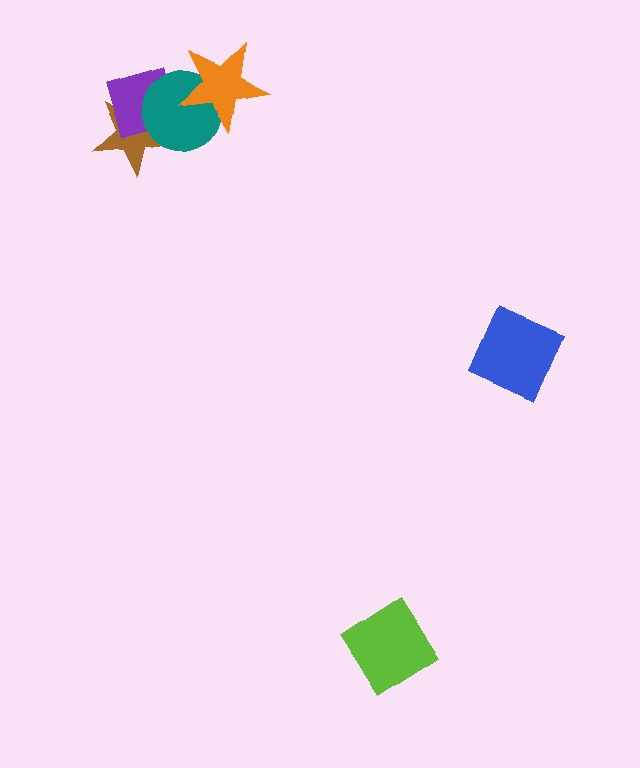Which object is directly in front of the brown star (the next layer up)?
The purple square is directly in front of the brown star.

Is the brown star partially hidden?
Yes, it is partially covered by another shape.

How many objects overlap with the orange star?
1 object overlaps with the orange star.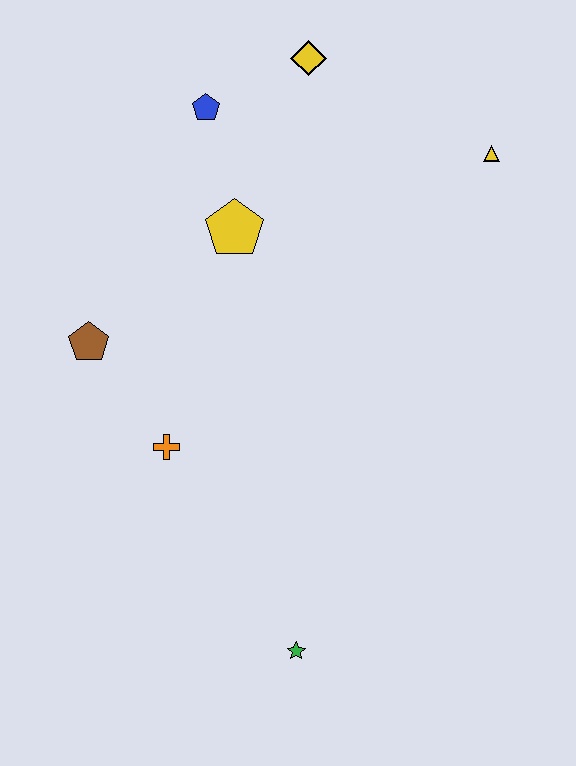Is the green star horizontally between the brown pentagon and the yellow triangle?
Yes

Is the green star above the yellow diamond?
No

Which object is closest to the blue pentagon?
The yellow diamond is closest to the blue pentagon.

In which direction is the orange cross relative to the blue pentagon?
The orange cross is below the blue pentagon.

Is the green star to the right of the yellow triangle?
No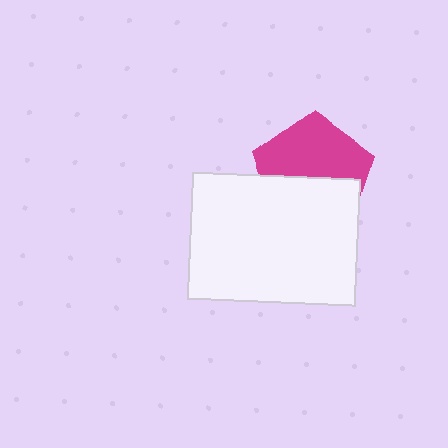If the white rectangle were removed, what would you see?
You would see the complete magenta pentagon.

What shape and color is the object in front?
The object in front is a white rectangle.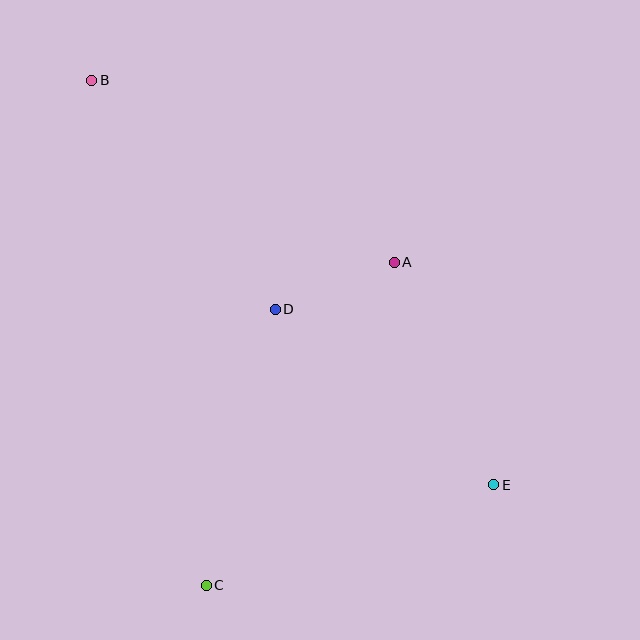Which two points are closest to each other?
Points A and D are closest to each other.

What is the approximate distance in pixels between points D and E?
The distance between D and E is approximately 280 pixels.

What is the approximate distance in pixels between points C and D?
The distance between C and D is approximately 284 pixels.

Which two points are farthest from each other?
Points B and E are farthest from each other.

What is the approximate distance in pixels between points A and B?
The distance between A and B is approximately 353 pixels.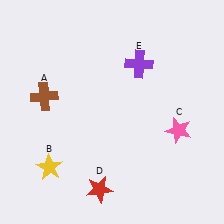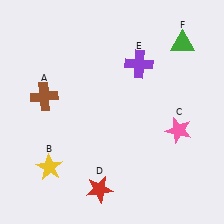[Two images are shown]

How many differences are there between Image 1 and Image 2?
There is 1 difference between the two images.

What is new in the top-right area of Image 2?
A green triangle (F) was added in the top-right area of Image 2.